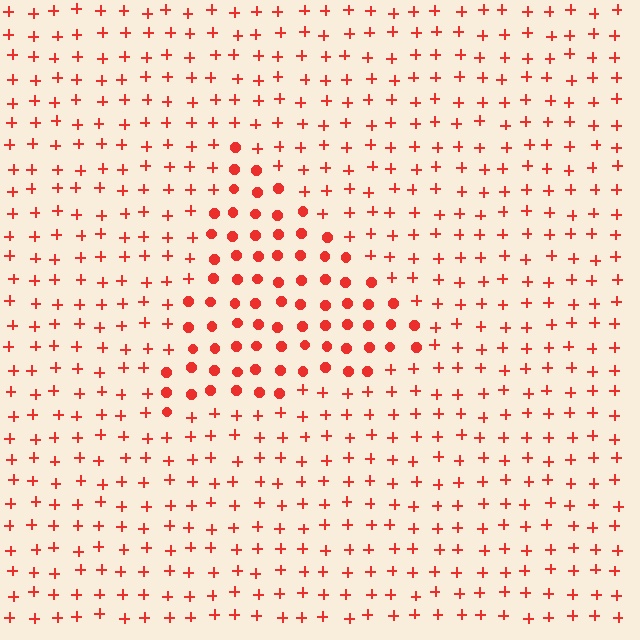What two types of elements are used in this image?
The image uses circles inside the triangle region and plus signs outside it.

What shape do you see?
I see a triangle.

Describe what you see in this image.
The image is filled with small red elements arranged in a uniform grid. A triangle-shaped region contains circles, while the surrounding area contains plus signs. The boundary is defined purely by the change in element shape.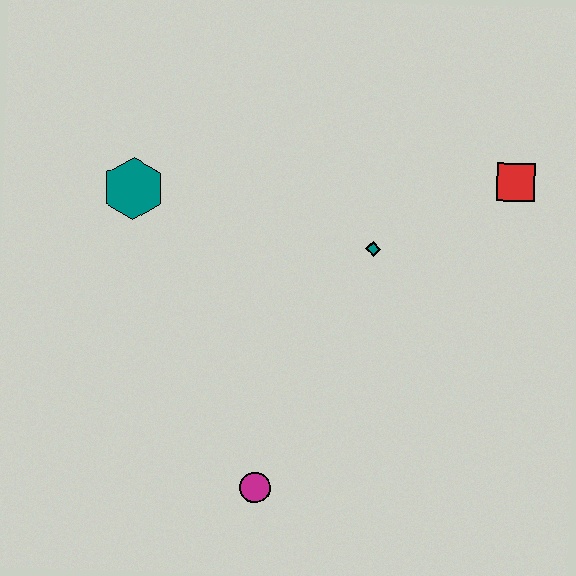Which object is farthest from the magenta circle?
The red square is farthest from the magenta circle.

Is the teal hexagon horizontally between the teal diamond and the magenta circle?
No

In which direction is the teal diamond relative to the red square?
The teal diamond is to the left of the red square.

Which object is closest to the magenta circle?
The teal diamond is closest to the magenta circle.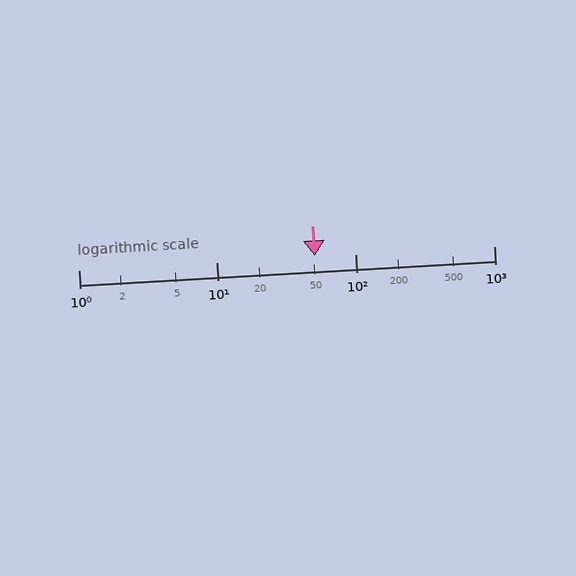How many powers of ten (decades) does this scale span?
The scale spans 3 decades, from 1 to 1000.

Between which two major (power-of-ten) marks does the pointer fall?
The pointer is between 10 and 100.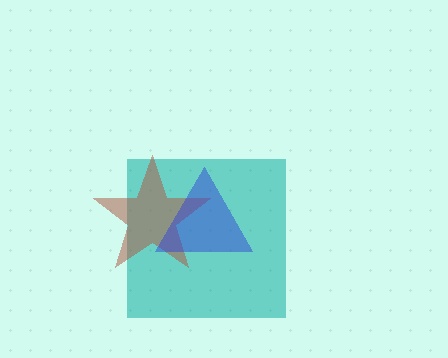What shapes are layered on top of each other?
The layered shapes are: a teal square, a brown star, a blue triangle.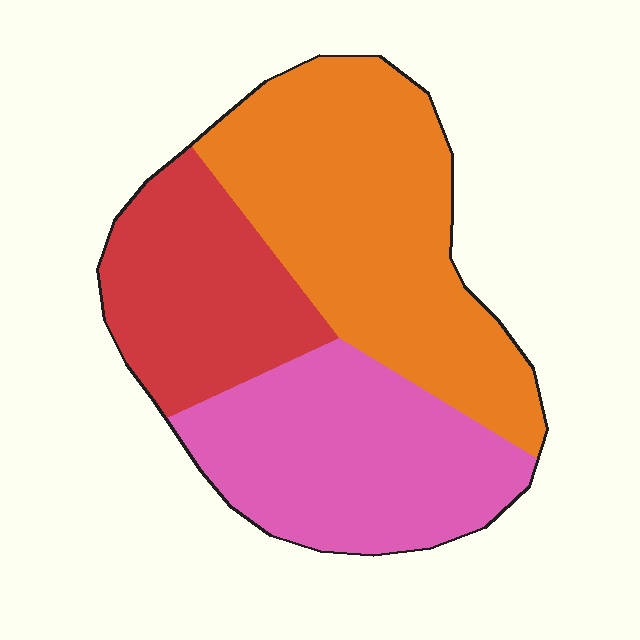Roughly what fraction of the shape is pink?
Pink takes up between a quarter and a half of the shape.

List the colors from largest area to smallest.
From largest to smallest: orange, pink, red.